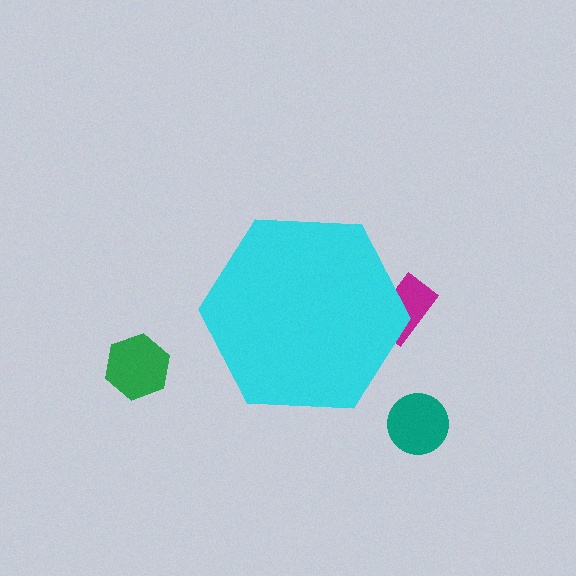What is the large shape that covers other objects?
A cyan hexagon.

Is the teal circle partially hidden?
No, the teal circle is fully visible.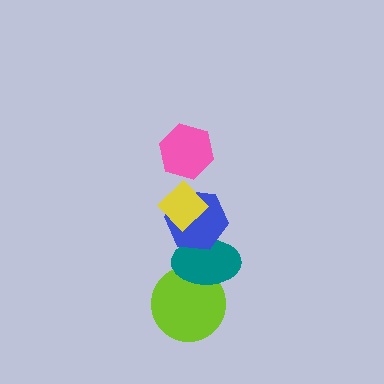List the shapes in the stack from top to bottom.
From top to bottom: the pink hexagon, the yellow diamond, the blue hexagon, the teal ellipse, the lime circle.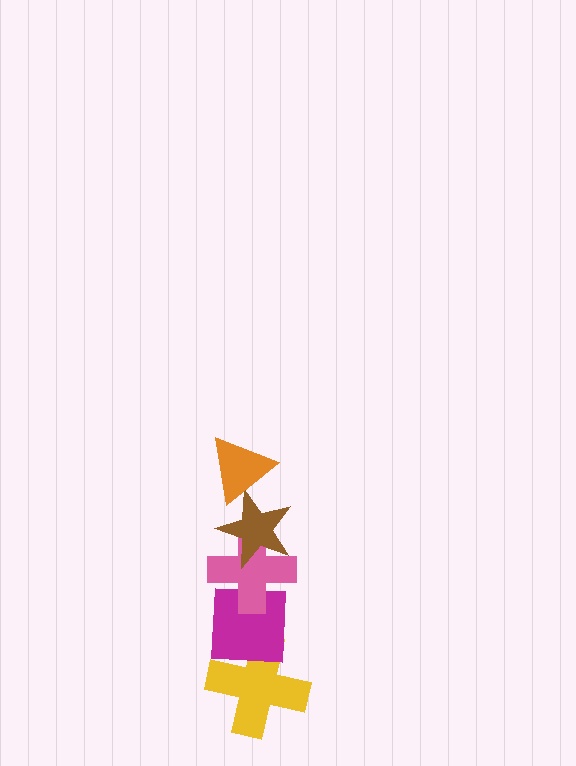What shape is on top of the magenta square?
The pink cross is on top of the magenta square.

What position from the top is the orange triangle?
The orange triangle is 1st from the top.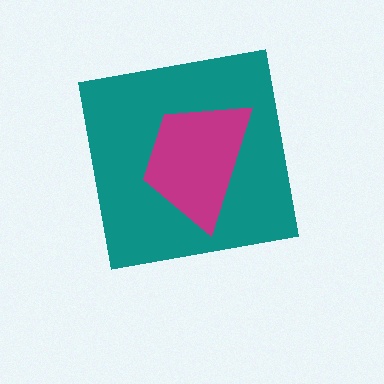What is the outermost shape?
The teal square.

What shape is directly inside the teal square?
The magenta trapezoid.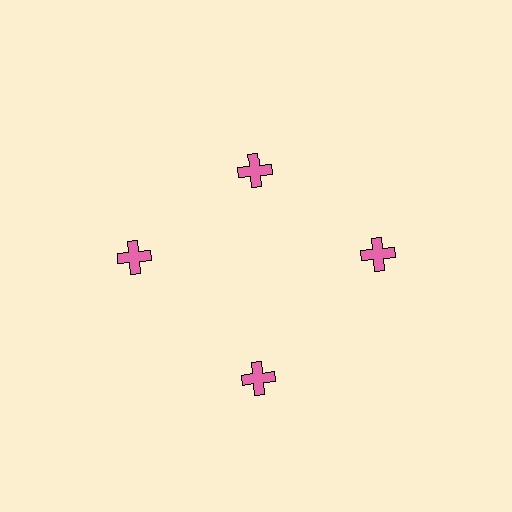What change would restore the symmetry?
The symmetry would be restored by moving it outward, back onto the ring so that all 4 crosses sit at equal angles and equal distance from the center.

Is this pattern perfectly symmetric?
No. The 4 pink crosses are arranged in a ring, but one element near the 12 o'clock position is pulled inward toward the center, breaking the 4-fold rotational symmetry.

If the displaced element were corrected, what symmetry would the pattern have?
It would have 4-fold rotational symmetry — the pattern would map onto itself every 90 degrees.